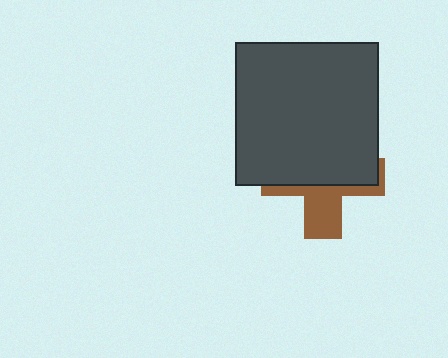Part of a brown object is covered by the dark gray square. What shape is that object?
It is a cross.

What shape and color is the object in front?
The object in front is a dark gray square.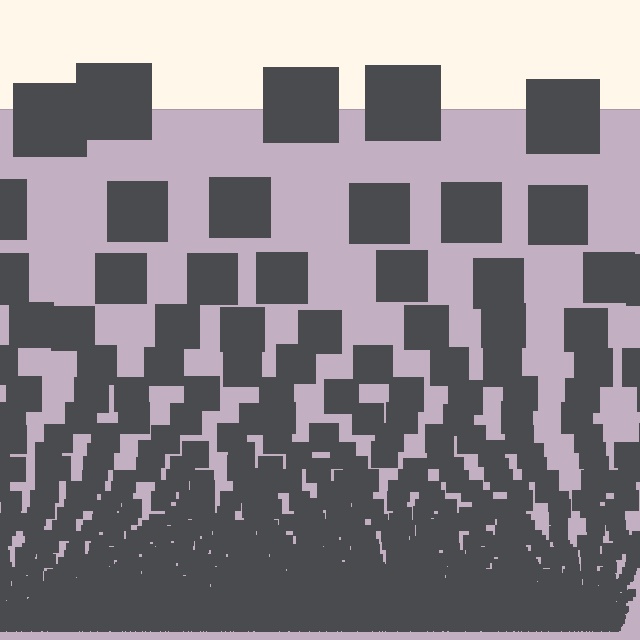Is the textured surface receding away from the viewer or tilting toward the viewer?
The surface appears to tilt toward the viewer. Texture elements get larger and sparser toward the top.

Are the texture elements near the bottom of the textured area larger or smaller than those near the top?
Smaller. The gradient is inverted — elements near the bottom are smaller and denser.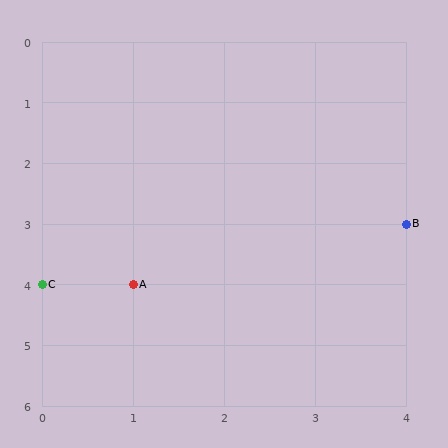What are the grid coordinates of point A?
Point A is at grid coordinates (1, 4).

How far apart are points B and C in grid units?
Points B and C are 4 columns and 1 row apart (about 4.1 grid units diagonally).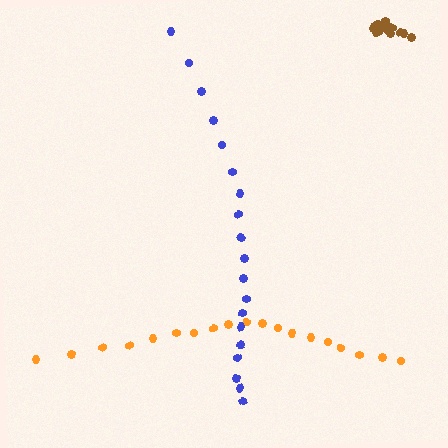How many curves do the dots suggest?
There are 3 distinct paths.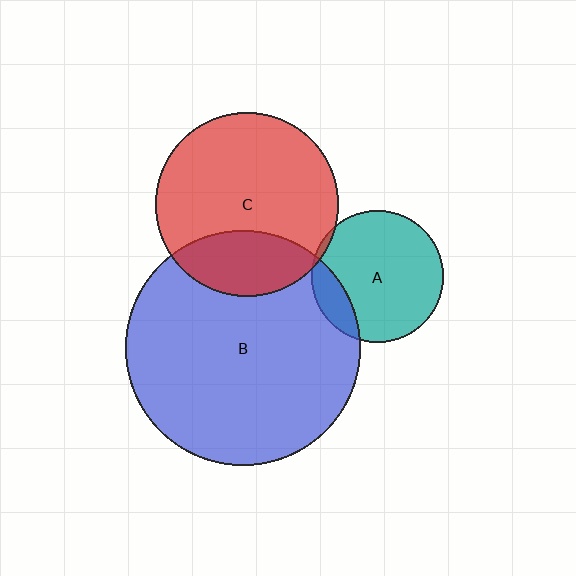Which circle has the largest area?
Circle B (blue).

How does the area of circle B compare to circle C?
Approximately 1.6 times.